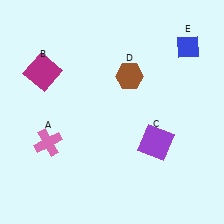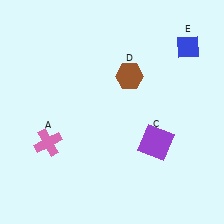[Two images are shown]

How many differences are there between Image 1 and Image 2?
There is 1 difference between the two images.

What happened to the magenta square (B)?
The magenta square (B) was removed in Image 2. It was in the top-left area of Image 1.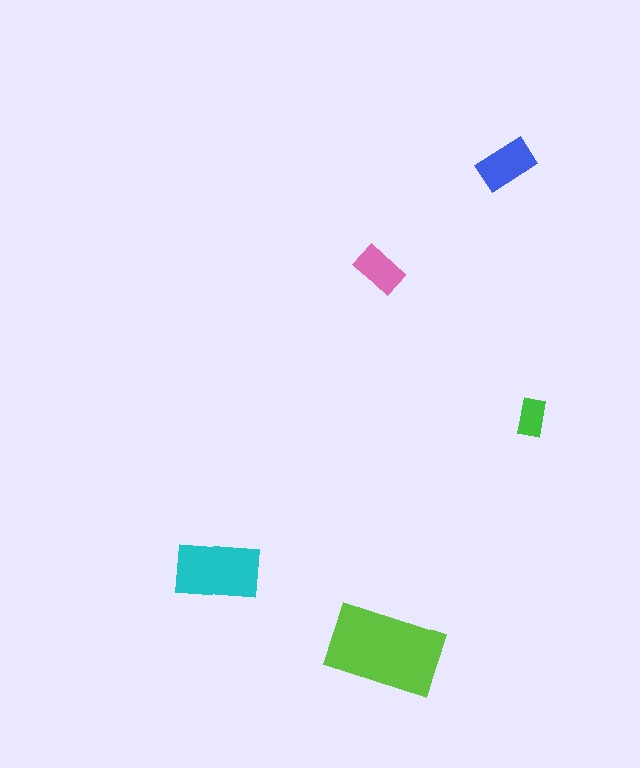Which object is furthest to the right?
The green rectangle is rightmost.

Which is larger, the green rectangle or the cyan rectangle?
The cyan one.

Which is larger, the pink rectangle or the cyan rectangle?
The cyan one.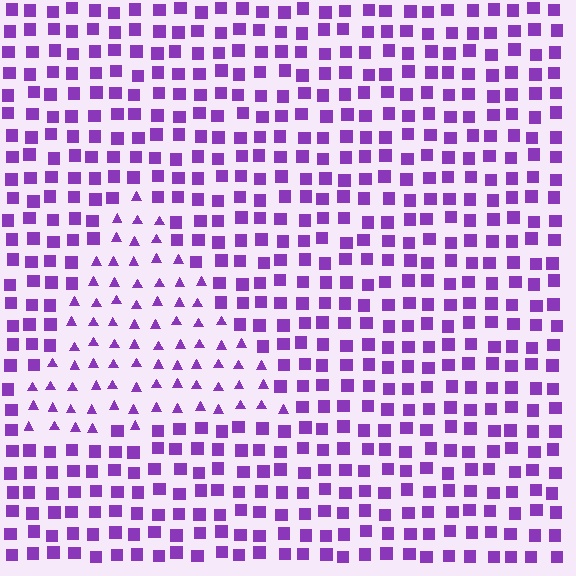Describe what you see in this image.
The image is filled with small purple elements arranged in a uniform grid. A triangle-shaped region contains triangles, while the surrounding area contains squares. The boundary is defined purely by the change in element shape.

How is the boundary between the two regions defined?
The boundary is defined by a change in element shape: triangles inside vs. squares outside. All elements share the same color and spacing.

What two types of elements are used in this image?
The image uses triangles inside the triangle region and squares outside it.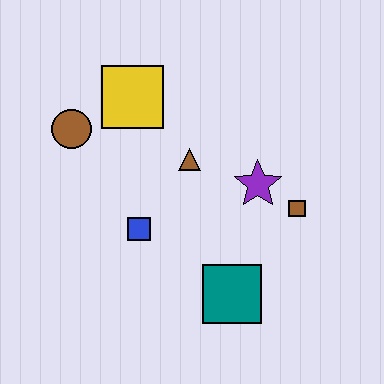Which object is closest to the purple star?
The brown square is closest to the purple star.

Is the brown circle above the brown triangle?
Yes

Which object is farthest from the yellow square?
The teal square is farthest from the yellow square.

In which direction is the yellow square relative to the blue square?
The yellow square is above the blue square.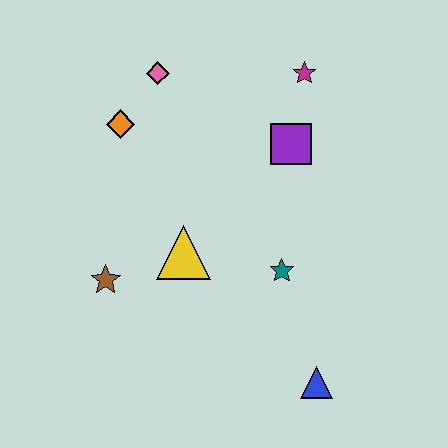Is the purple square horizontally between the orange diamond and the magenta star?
Yes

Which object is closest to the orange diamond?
The pink diamond is closest to the orange diamond.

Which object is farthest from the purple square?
The blue triangle is farthest from the purple square.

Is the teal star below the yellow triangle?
Yes